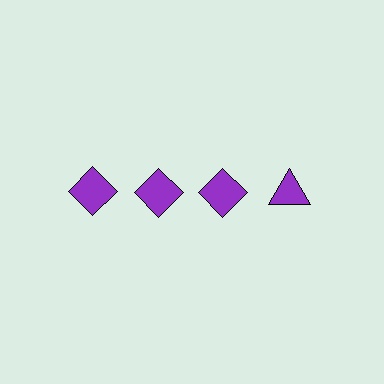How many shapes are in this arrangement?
There are 4 shapes arranged in a grid pattern.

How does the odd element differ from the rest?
It has a different shape: triangle instead of diamond.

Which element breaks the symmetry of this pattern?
The purple triangle in the top row, second from right column breaks the symmetry. All other shapes are purple diamonds.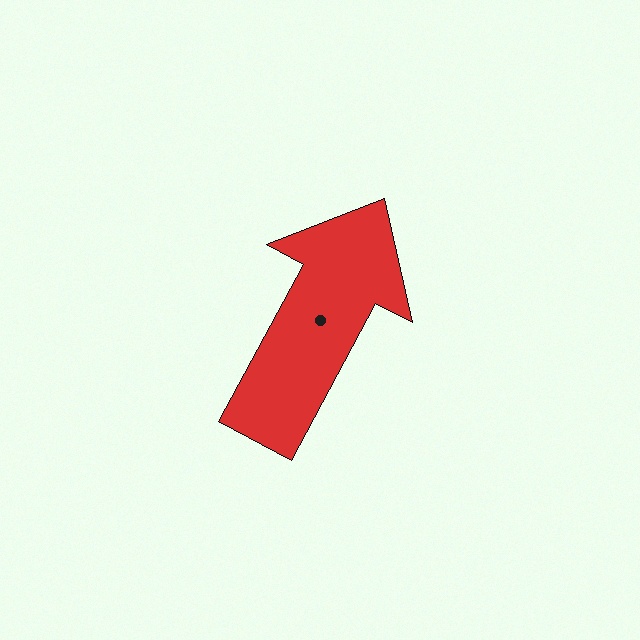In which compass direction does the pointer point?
Northeast.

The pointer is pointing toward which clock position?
Roughly 1 o'clock.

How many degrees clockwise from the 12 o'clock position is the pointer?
Approximately 28 degrees.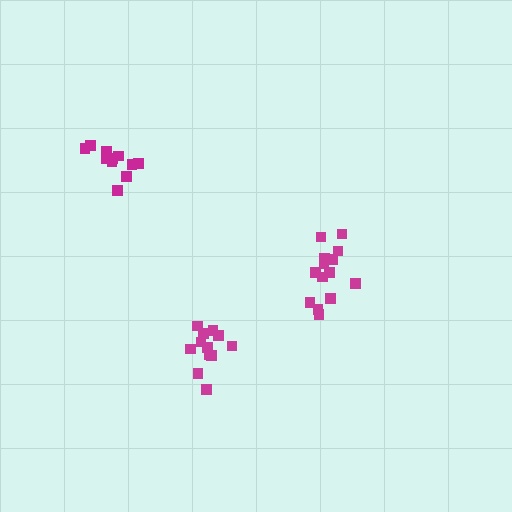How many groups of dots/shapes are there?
There are 3 groups.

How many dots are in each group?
Group 1: 14 dots, Group 2: 12 dots, Group 3: 12 dots (38 total).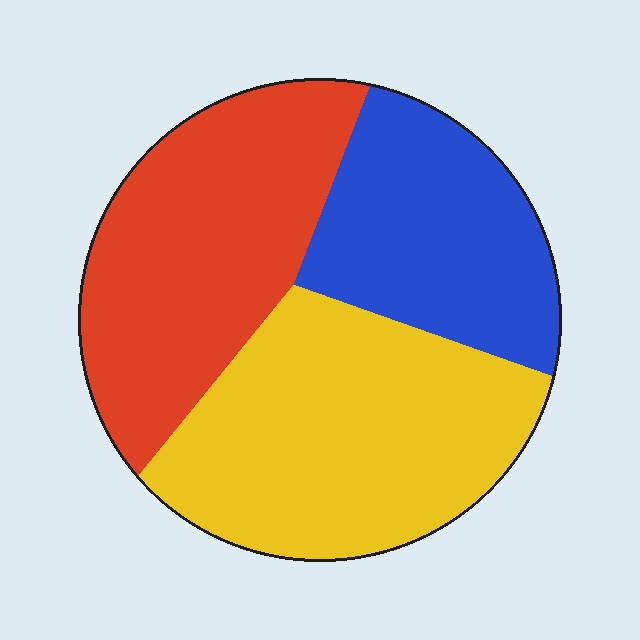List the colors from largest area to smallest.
From largest to smallest: yellow, red, blue.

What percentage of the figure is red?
Red takes up about one third (1/3) of the figure.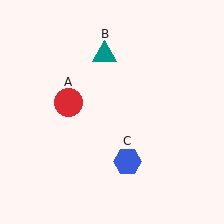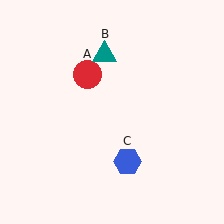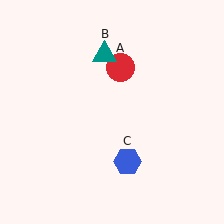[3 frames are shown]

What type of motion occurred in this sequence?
The red circle (object A) rotated clockwise around the center of the scene.